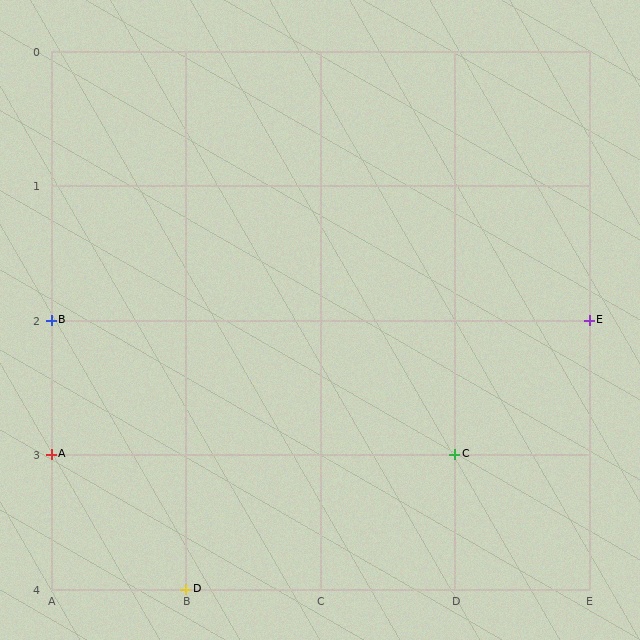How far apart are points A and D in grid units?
Points A and D are 1 column and 1 row apart (about 1.4 grid units diagonally).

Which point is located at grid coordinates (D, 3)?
Point C is at (D, 3).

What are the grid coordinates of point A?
Point A is at grid coordinates (A, 3).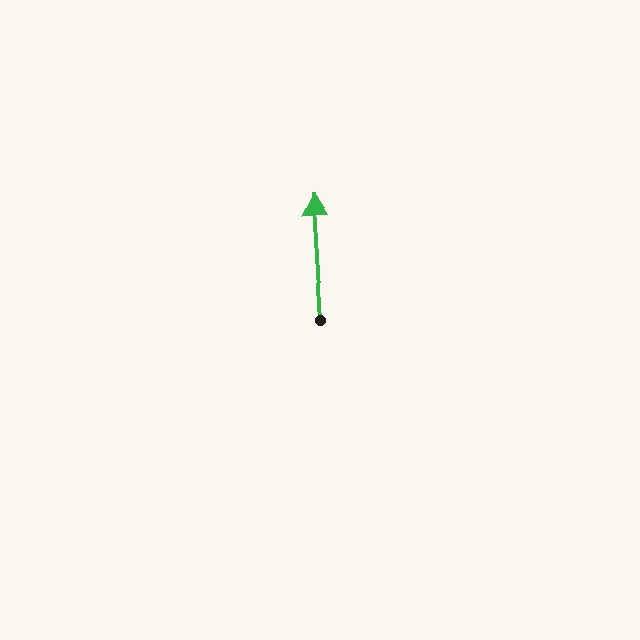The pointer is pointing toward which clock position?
Roughly 12 o'clock.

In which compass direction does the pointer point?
North.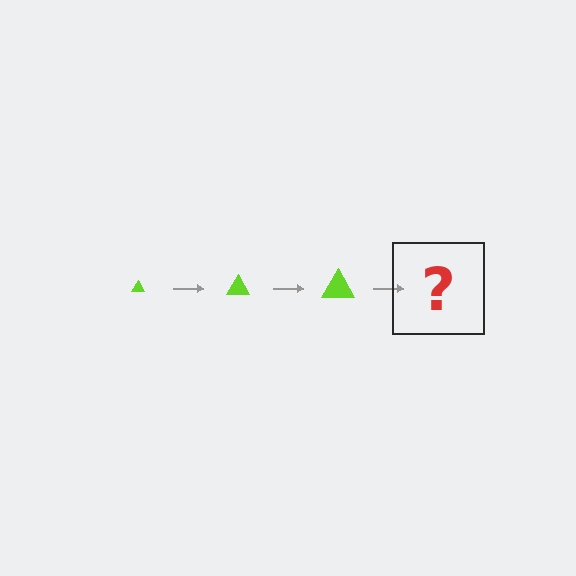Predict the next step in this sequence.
The next step is a lime triangle, larger than the previous one.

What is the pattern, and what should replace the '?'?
The pattern is that the triangle gets progressively larger each step. The '?' should be a lime triangle, larger than the previous one.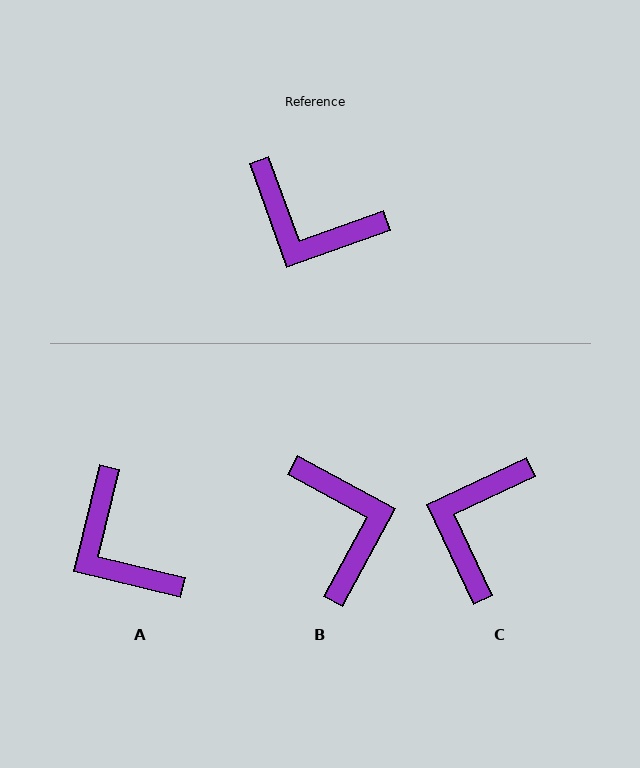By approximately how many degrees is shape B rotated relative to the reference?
Approximately 132 degrees counter-clockwise.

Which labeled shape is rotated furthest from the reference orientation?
B, about 132 degrees away.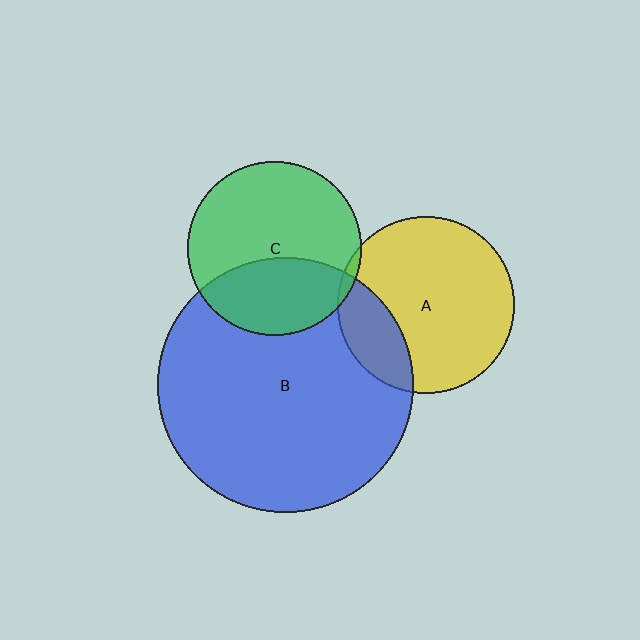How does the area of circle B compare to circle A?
Approximately 2.1 times.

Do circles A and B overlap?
Yes.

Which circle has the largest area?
Circle B (blue).